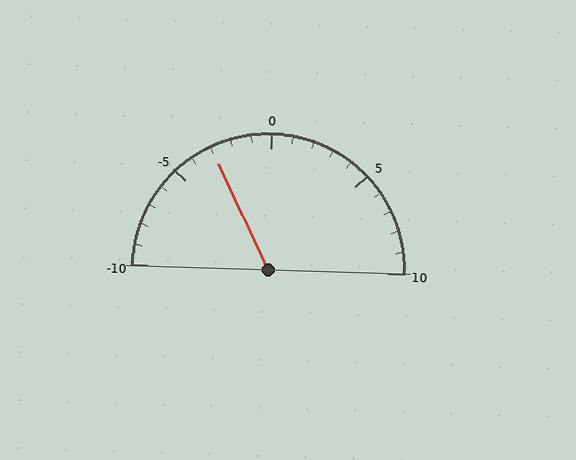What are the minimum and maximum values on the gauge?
The gauge ranges from -10 to 10.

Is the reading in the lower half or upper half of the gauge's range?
The reading is in the lower half of the range (-10 to 10).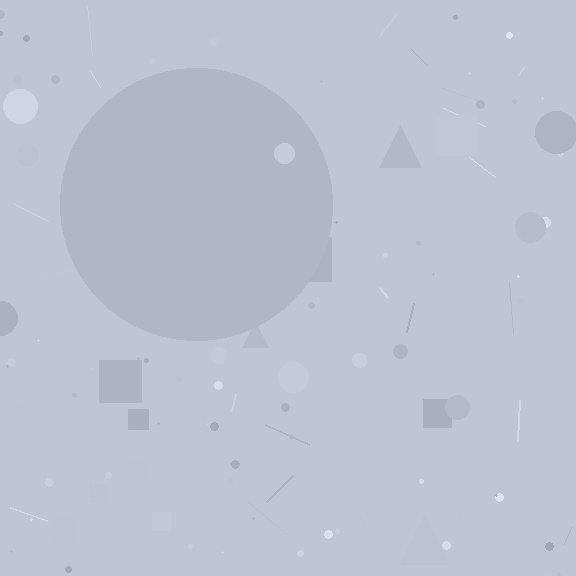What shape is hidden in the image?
A circle is hidden in the image.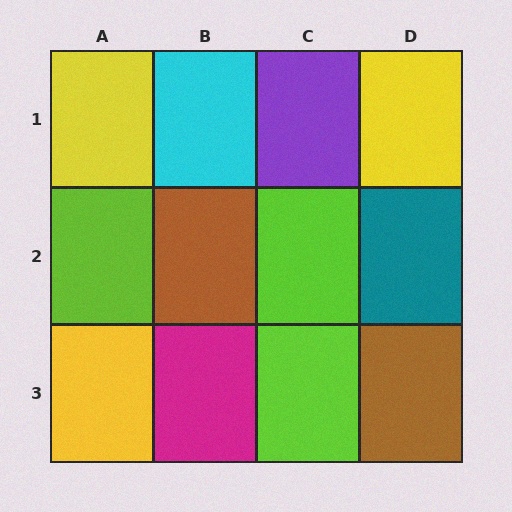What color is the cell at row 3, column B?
Magenta.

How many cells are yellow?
3 cells are yellow.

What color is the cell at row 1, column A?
Yellow.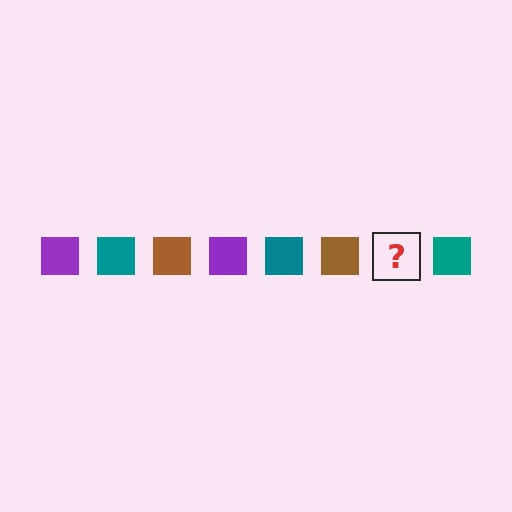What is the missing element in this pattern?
The missing element is a purple square.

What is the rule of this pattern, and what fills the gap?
The rule is that the pattern cycles through purple, teal, brown squares. The gap should be filled with a purple square.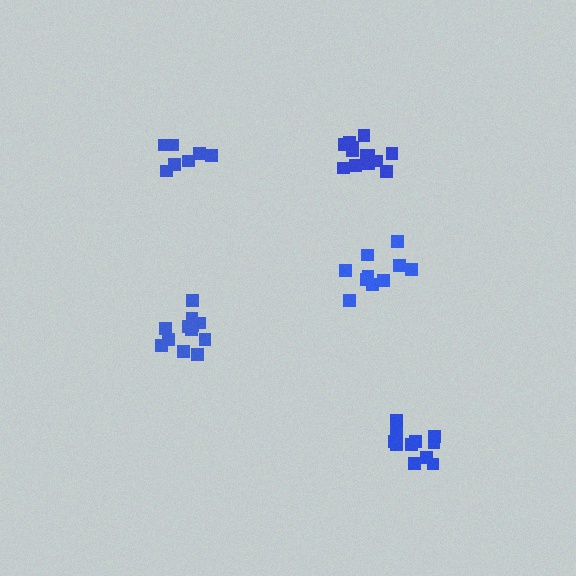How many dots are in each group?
Group 1: 10 dots, Group 2: 12 dots, Group 3: 13 dots, Group 4: 11 dots, Group 5: 7 dots (53 total).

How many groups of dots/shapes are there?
There are 5 groups.